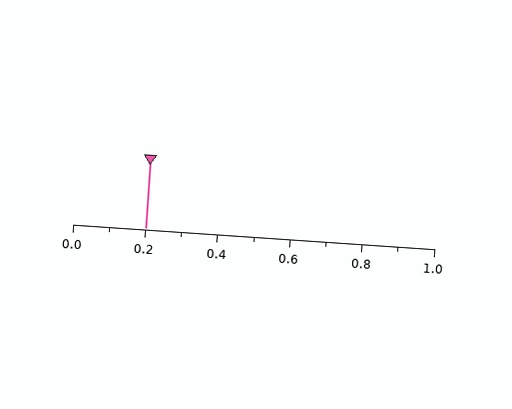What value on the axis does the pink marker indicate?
The marker indicates approximately 0.2.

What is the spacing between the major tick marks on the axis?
The major ticks are spaced 0.2 apart.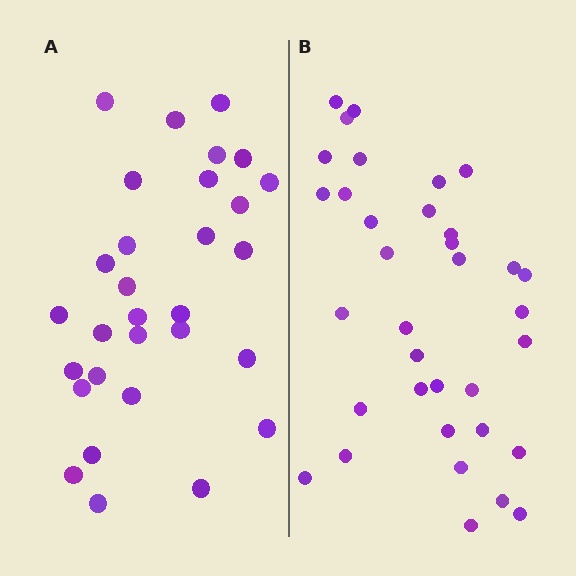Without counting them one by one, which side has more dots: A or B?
Region B (the right region) has more dots.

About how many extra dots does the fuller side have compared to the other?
Region B has about 5 more dots than region A.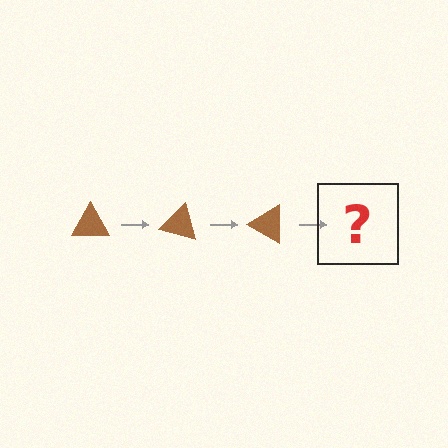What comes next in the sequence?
The next element should be a brown triangle rotated 45 degrees.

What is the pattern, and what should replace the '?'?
The pattern is that the triangle rotates 15 degrees each step. The '?' should be a brown triangle rotated 45 degrees.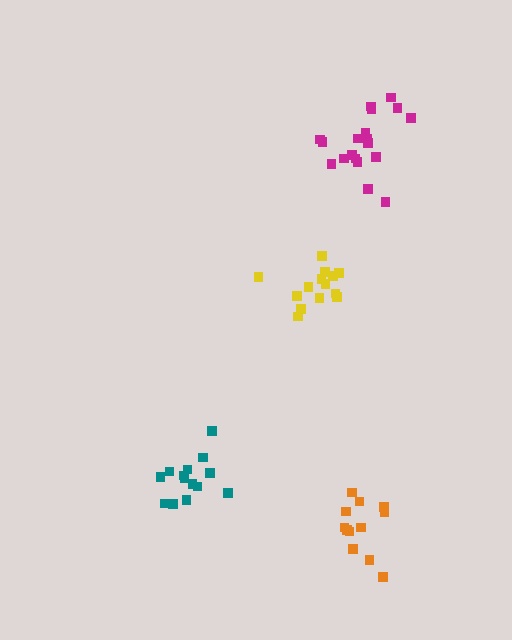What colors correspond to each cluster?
The clusters are colored: magenta, yellow, orange, teal.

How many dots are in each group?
Group 1: 19 dots, Group 2: 14 dots, Group 3: 13 dots, Group 4: 14 dots (60 total).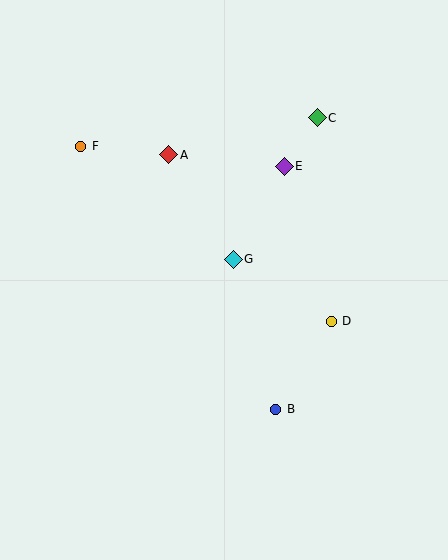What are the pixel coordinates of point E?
Point E is at (284, 166).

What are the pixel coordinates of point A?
Point A is at (169, 155).